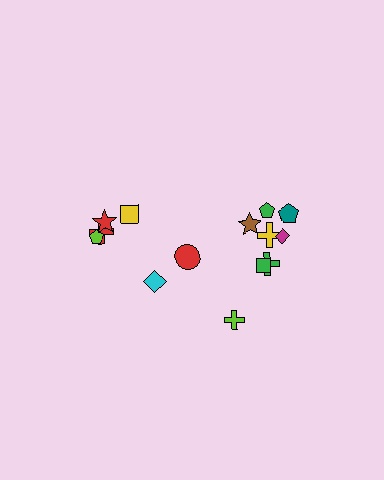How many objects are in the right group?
There are 8 objects.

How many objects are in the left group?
There are 6 objects.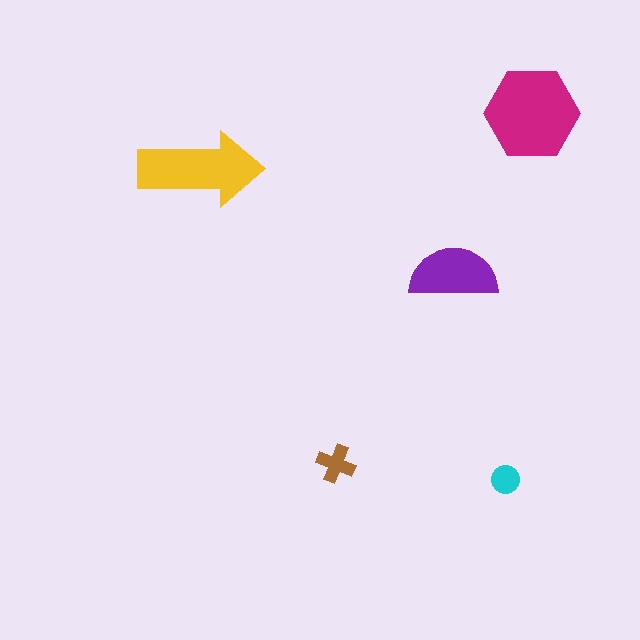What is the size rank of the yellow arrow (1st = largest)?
2nd.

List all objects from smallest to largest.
The cyan circle, the brown cross, the purple semicircle, the yellow arrow, the magenta hexagon.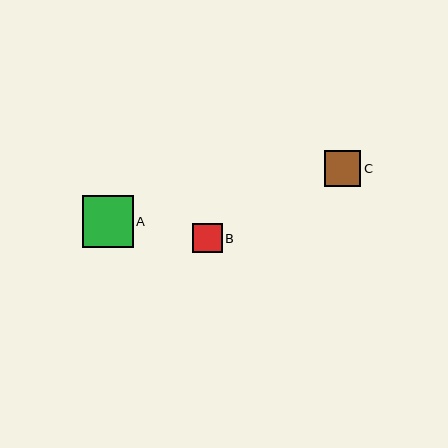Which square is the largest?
Square A is the largest with a size of approximately 51 pixels.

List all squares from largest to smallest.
From largest to smallest: A, C, B.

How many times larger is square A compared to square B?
Square A is approximately 1.7 times the size of square B.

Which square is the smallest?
Square B is the smallest with a size of approximately 30 pixels.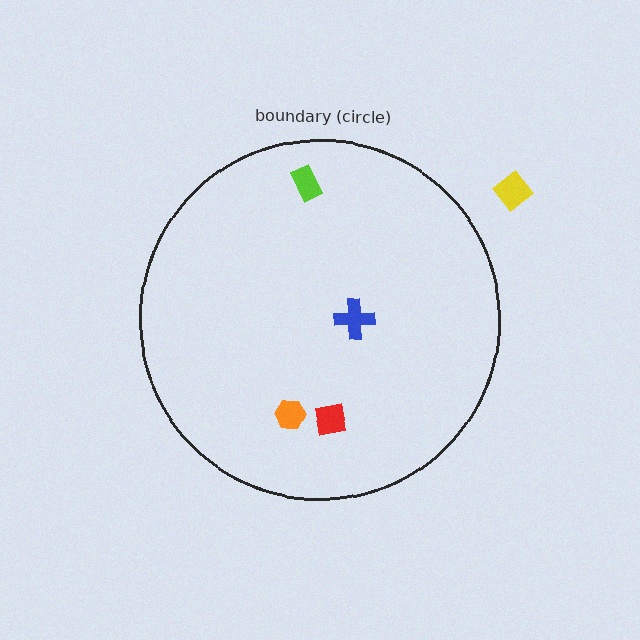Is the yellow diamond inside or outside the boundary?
Outside.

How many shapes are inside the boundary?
4 inside, 1 outside.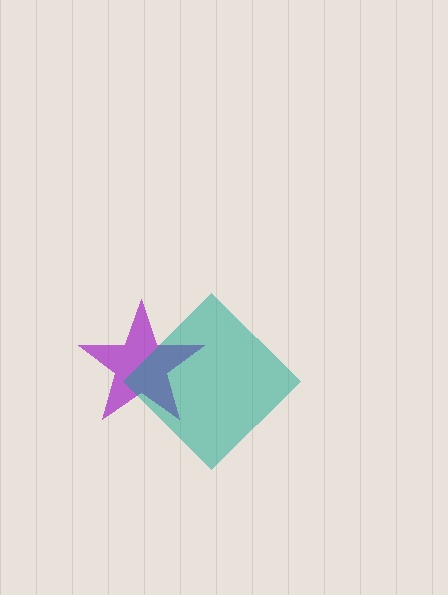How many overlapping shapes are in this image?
There are 2 overlapping shapes in the image.